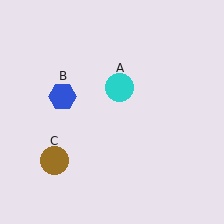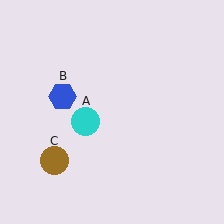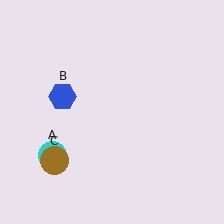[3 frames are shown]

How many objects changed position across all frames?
1 object changed position: cyan circle (object A).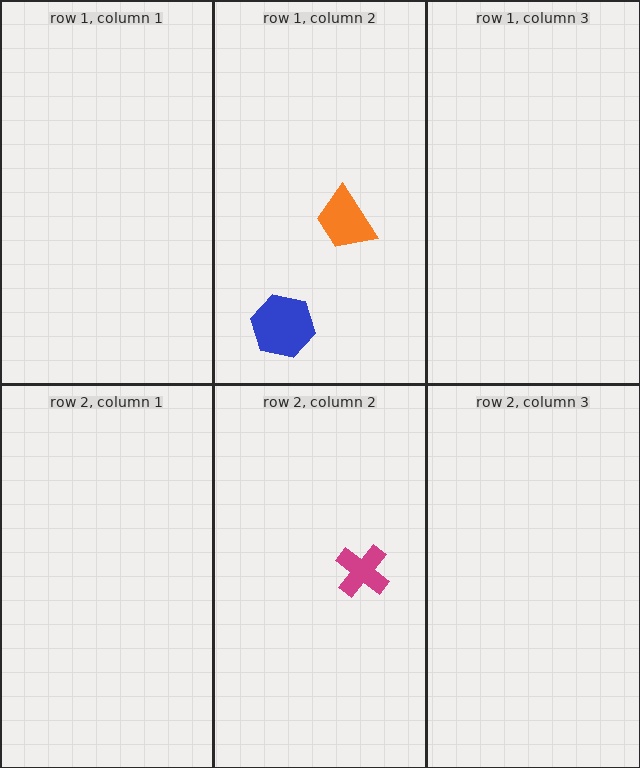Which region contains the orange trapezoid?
The row 1, column 2 region.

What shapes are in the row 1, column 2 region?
The orange trapezoid, the blue hexagon.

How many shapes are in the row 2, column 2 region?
1.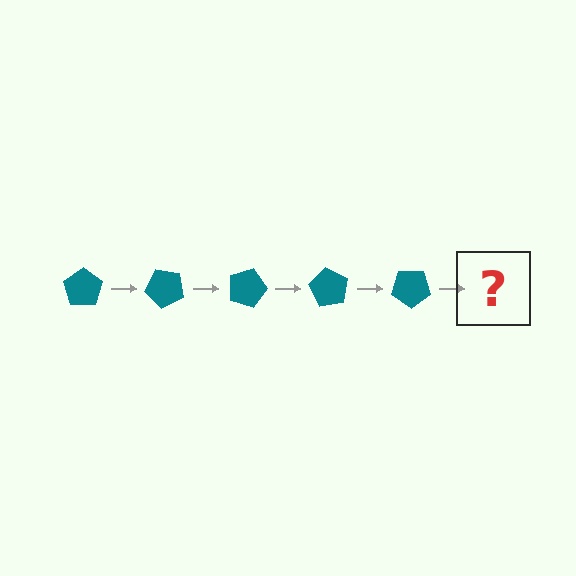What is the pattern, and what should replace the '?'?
The pattern is that the pentagon rotates 45 degrees each step. The '?' should be a teal pentagon rotated 225 degrees.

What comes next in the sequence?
The next element should be a teal pentagon rotated 225 degrees.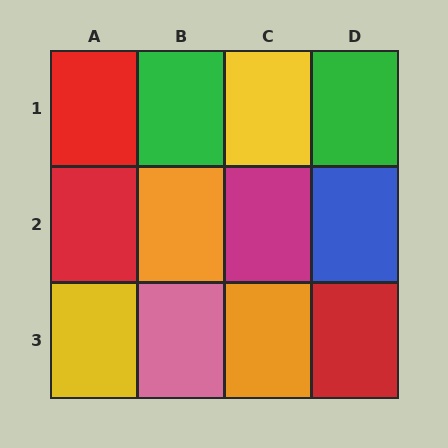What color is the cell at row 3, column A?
Yellow.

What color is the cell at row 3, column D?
Red.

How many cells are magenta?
1 cell is magenta.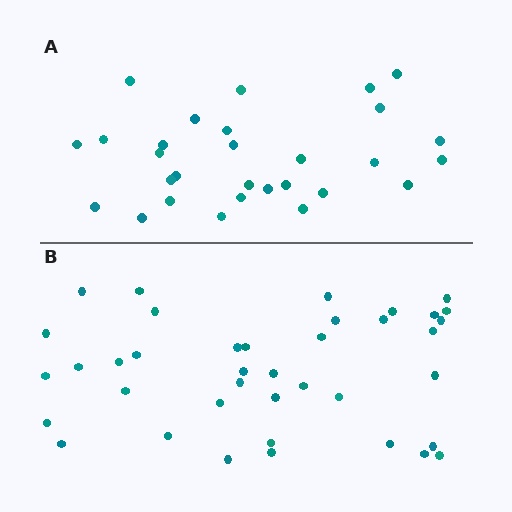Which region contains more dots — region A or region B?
Region B (the bottom region) has more dots.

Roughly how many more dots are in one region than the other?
Region B has roughly 10 or so more dots than region A.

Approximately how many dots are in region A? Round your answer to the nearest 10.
About 30 dots. (The exact count is 29, which rounds to 30.)